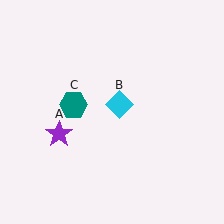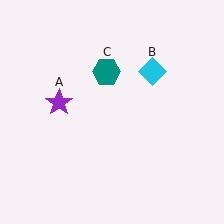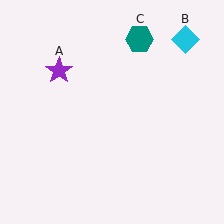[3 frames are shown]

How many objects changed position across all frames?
3 objects changed position: purple star (object A), cyan diamond (object B), teal hexagon (object C).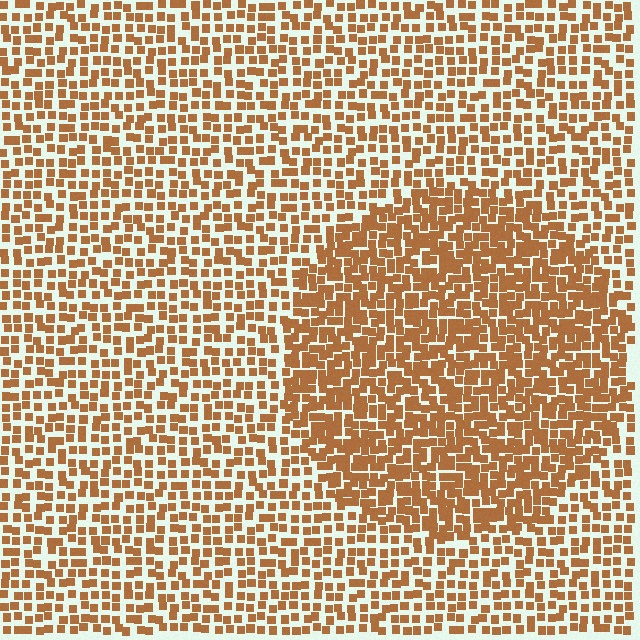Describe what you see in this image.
The image contains small brown elements arranged at two different densities. A circle-shaped region is visible where the elements are more densely packed than the surrounding area.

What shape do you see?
I see a circle.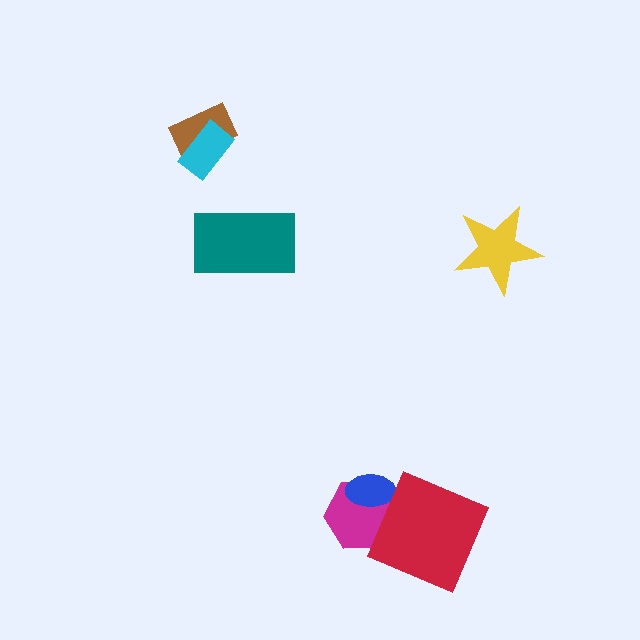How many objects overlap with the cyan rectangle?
1 object overlaps with the cyan rectangle.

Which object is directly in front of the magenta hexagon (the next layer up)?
The blue ellipse is directly in front of the magenta hexagon.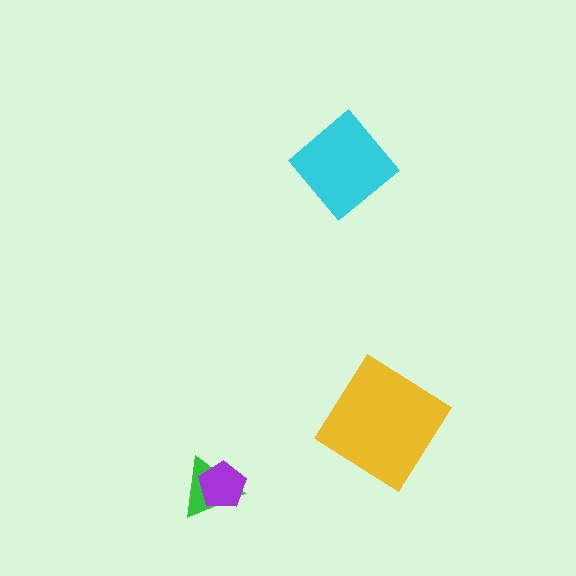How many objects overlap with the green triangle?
1 object overlaps with the green triangle.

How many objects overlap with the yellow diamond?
0 objects overlap with the yellow diamond.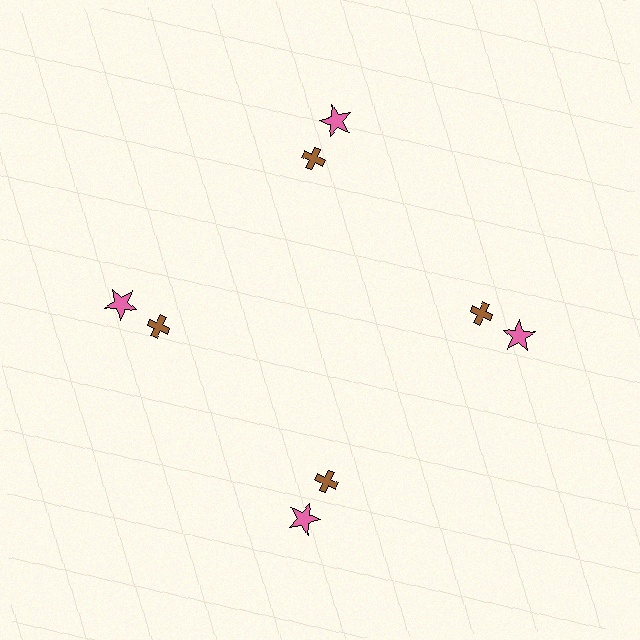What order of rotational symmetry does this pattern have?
This pattern has 4-fold rotational symmetry.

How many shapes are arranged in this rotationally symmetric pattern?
There are 8 shapes, arranged in 4 groups of 2.